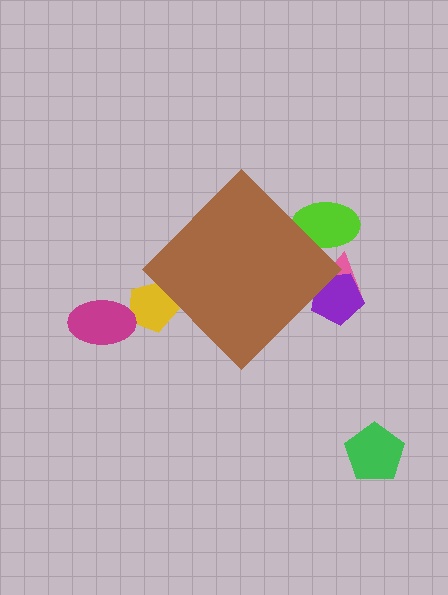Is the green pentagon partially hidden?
No, the green pentagon is fully visible.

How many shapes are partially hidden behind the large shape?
4 shapes are partially hidden.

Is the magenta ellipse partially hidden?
No, the magenta ellipse is fully visible.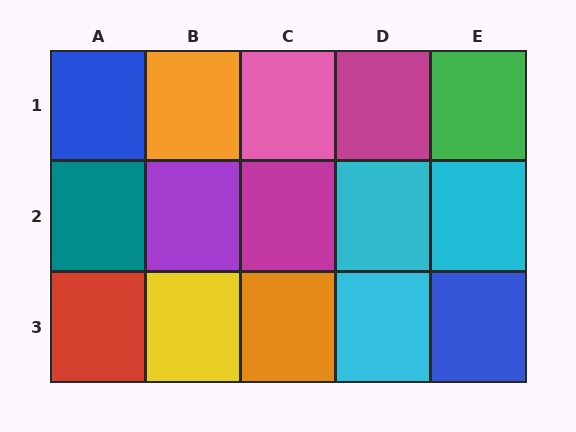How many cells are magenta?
2 cells are magenta.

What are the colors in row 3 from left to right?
Red, yellow, orange, cyan, blue.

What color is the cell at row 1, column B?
Orange.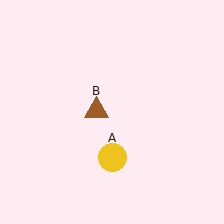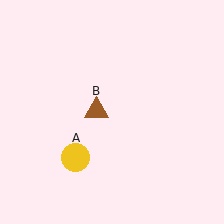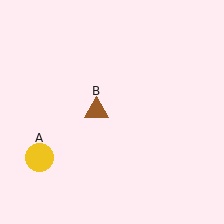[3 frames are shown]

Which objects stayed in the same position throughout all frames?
Brown triangle (object B) remained stationary.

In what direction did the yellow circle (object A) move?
The yellow circle (object A) moved left.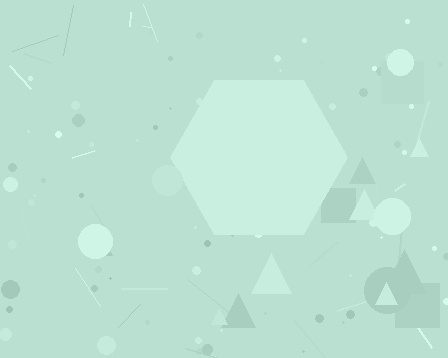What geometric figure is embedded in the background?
A hexagon is embedded in the background.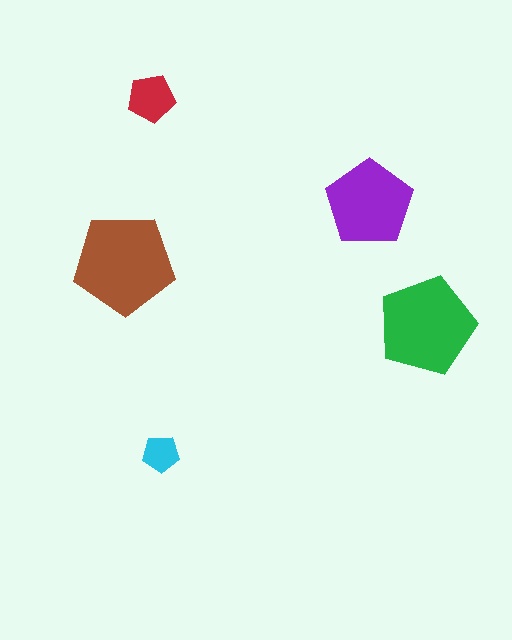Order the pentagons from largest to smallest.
the brown one, the green one, the purple one, the red one, the cyan one.